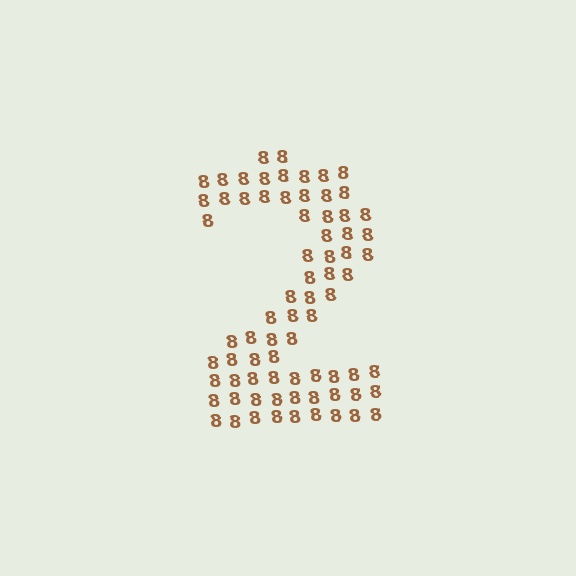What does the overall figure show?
The overall figure shows the digit 2.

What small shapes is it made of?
It is made of small digit 8's.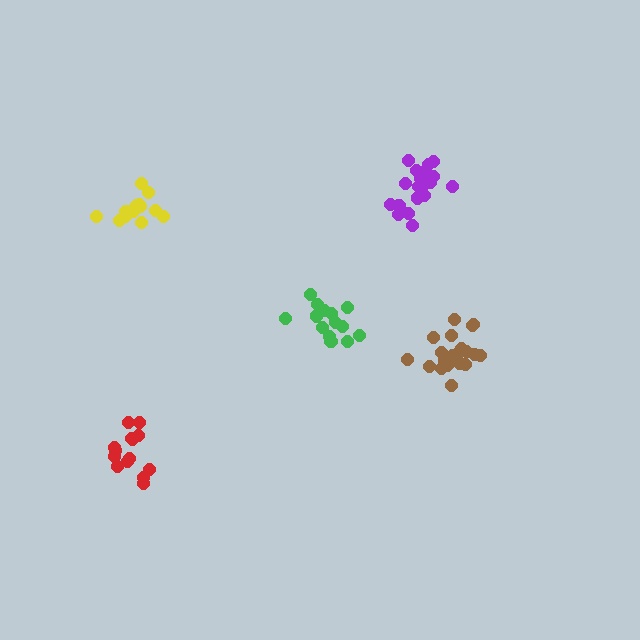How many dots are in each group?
Group 1: 20 dots, Group 2: 20 dots, Group 3: 15 dots, Group 4: 14 dots, Group 5: 14 dots (83 total).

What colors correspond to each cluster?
The clusters are colored: brown, purple, green, red, yellow.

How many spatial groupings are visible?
There are 5 spatial groupings.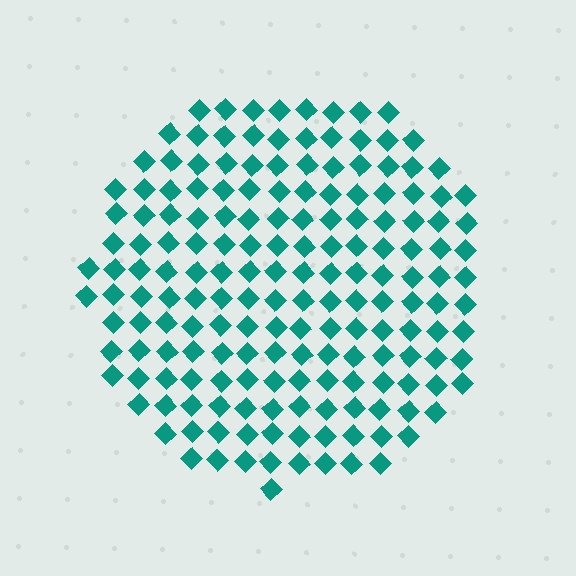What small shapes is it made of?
It is made of small diamonds.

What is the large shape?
The large shape is a circle.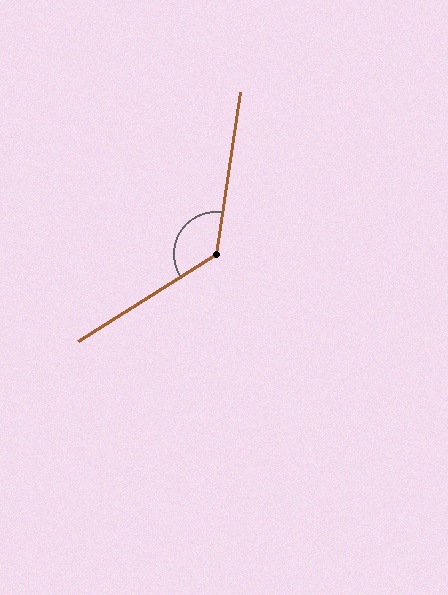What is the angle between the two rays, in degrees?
Approximately 130 degrees.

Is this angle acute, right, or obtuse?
It is obtuse.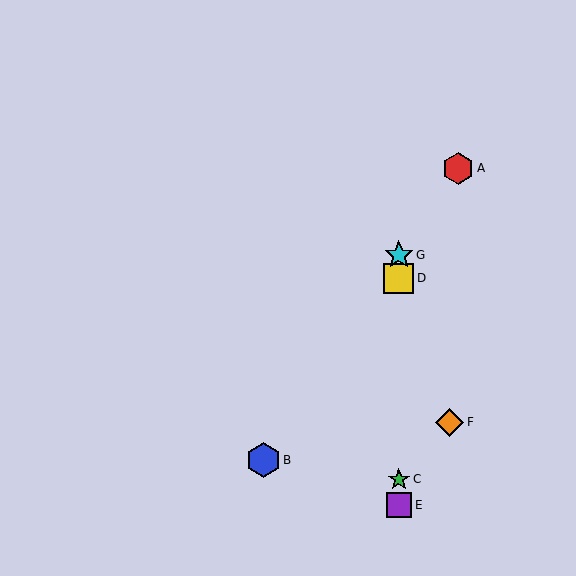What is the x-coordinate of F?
Object F is at x≈450.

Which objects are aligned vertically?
Objects C, D, E, G are aligned vertically.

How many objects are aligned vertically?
4 objects (C, D, E, G) are aligned vertically.